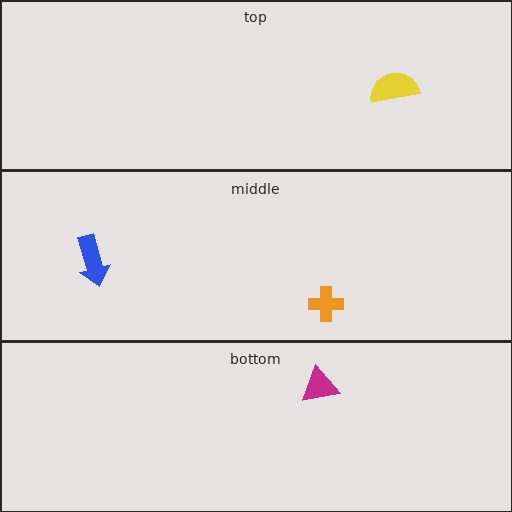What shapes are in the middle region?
The blue arrow, the orange cross.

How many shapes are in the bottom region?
1.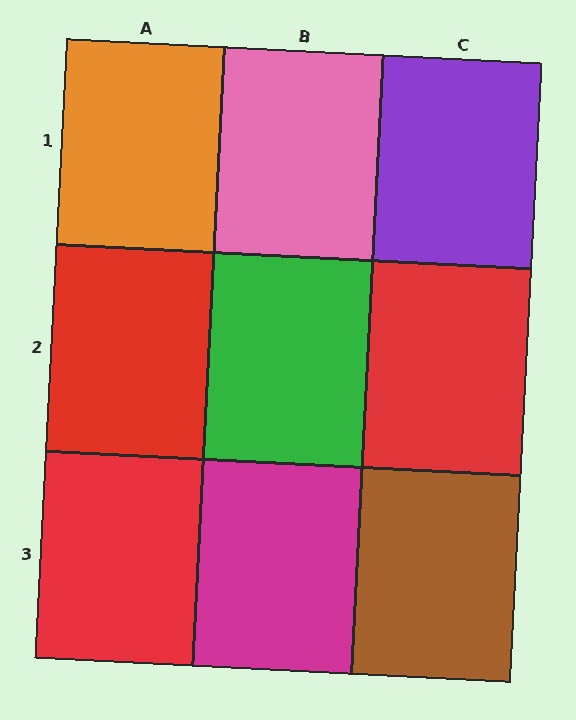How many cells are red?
3 cells are red.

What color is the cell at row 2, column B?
Green.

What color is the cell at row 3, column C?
Brown.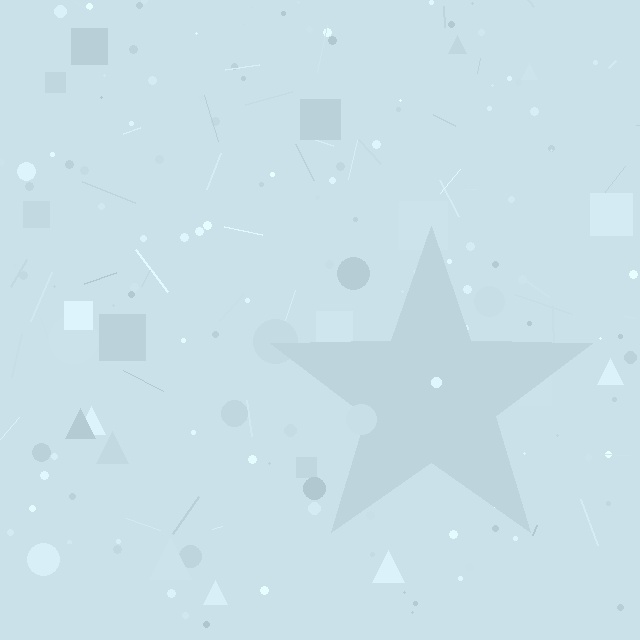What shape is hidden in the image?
A star is hidden in the image.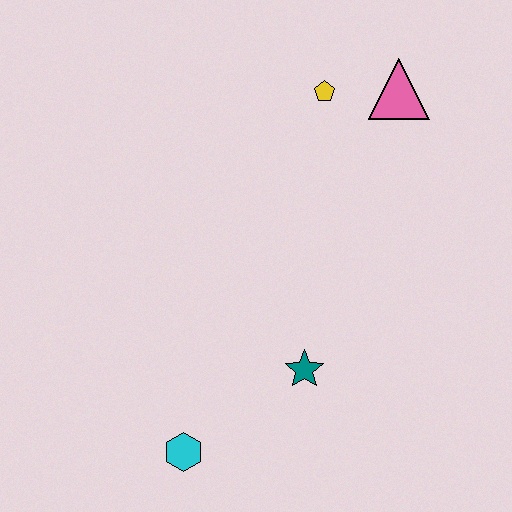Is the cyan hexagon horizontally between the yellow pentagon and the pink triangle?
No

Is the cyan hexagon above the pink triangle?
No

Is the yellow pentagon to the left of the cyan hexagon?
No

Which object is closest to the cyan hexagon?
The teal star is closest to the cyan hexagon.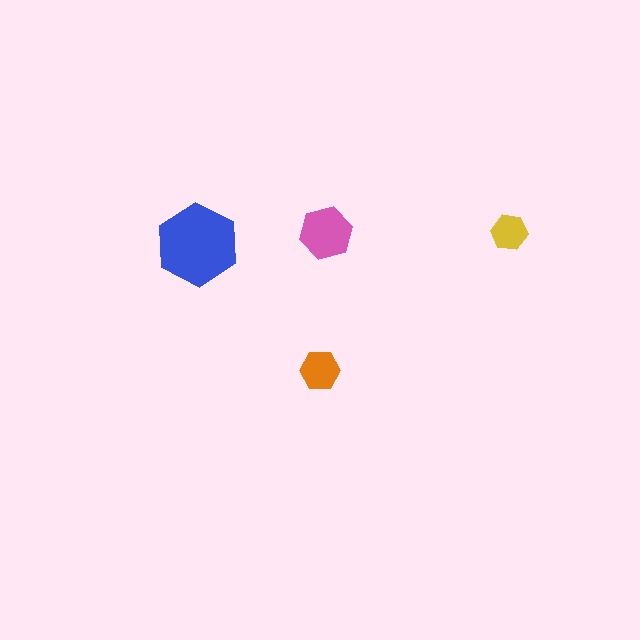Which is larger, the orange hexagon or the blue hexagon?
The blue one.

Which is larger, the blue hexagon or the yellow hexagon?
The blue one.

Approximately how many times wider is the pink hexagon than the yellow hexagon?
About 1.5 times wider.